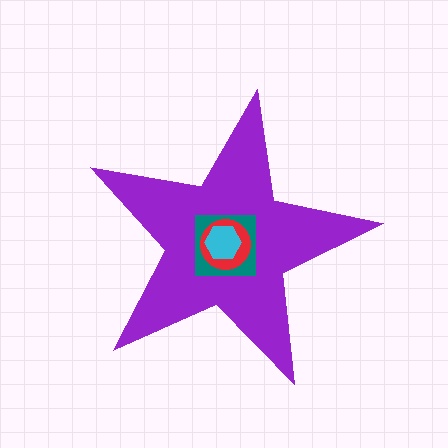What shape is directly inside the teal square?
The red circle.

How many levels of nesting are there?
4.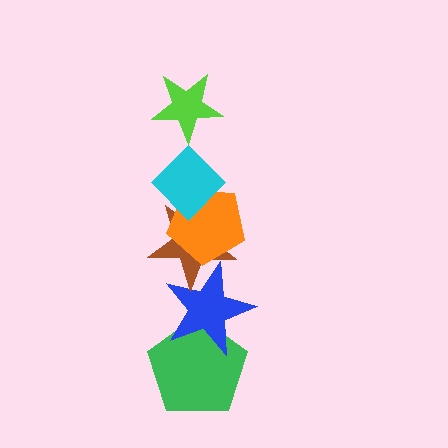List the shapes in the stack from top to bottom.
From top to bottom: the lime star, the cyan diamond, the orange pentagon, the brown star, the blue star, the green pentagon.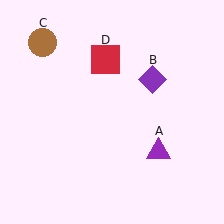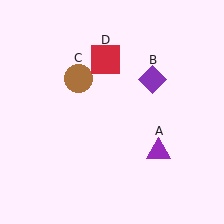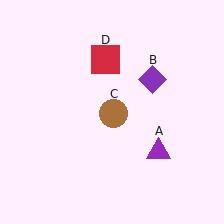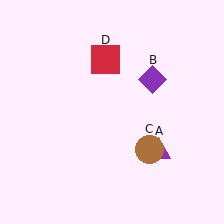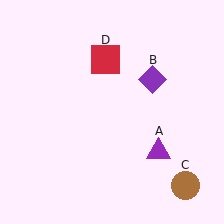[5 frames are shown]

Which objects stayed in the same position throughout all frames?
Purple triangle (object A) and purple diamond (object B) and red square (object D) remained stationary.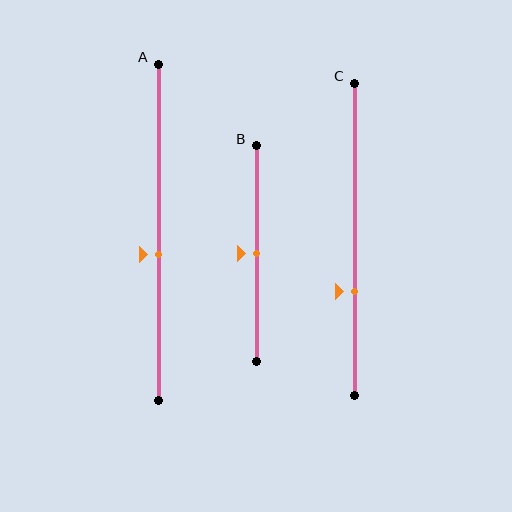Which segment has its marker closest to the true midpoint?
Segment B has its marker closest to the true midpoint.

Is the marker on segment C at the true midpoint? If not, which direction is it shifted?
No, the marker on segment C is shifted downward by about 17% of the segment length.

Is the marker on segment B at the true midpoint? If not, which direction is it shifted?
Yes, the marker on segment B is at the true midpoint.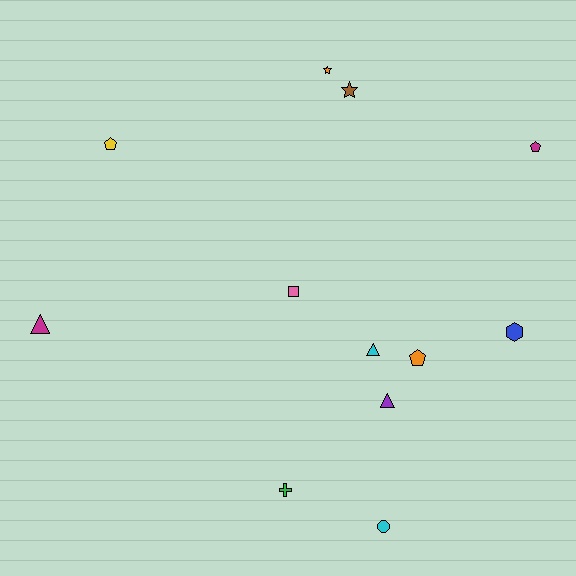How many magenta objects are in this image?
There are 2 magenta objects.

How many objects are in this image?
There are 12 objects.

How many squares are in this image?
There is 1 square.